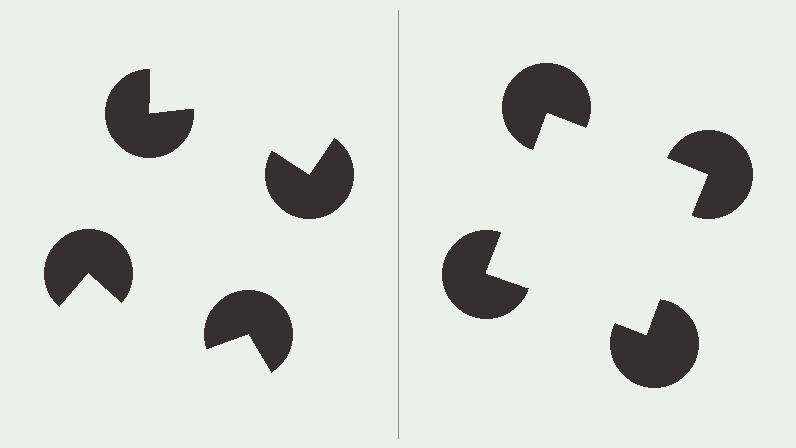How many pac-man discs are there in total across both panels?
8 — 4 on each side.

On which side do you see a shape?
An illusory square appears on the right side. On the left side the wedge cuts are rotated, so no coherent shape forms.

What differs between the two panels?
The pac-man discs are positioned identically on both sides; only the wedge orientations differ. On the right they align to a square; on the left they are misaligned.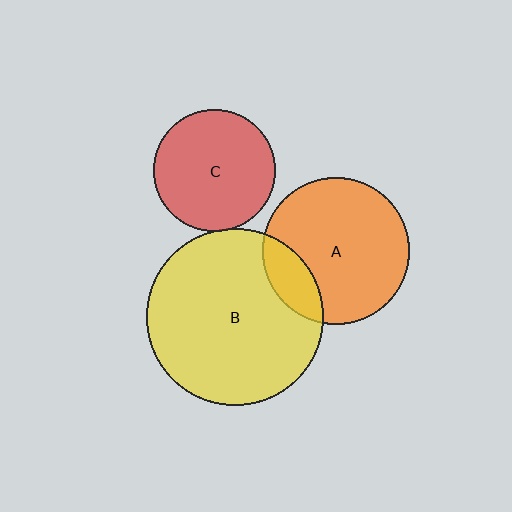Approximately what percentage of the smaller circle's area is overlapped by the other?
Approximately 5%.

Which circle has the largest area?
Circle B (yellow).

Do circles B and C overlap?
Yes.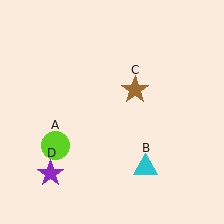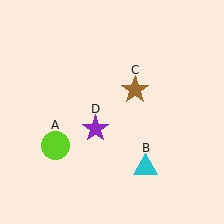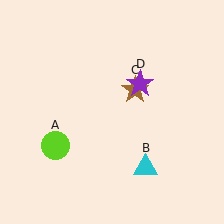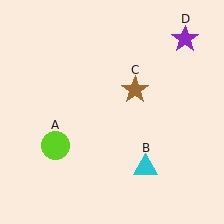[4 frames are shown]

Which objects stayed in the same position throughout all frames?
Lime circle (object A) and cyan triangle (object B) and brown star (object C) remained stationary.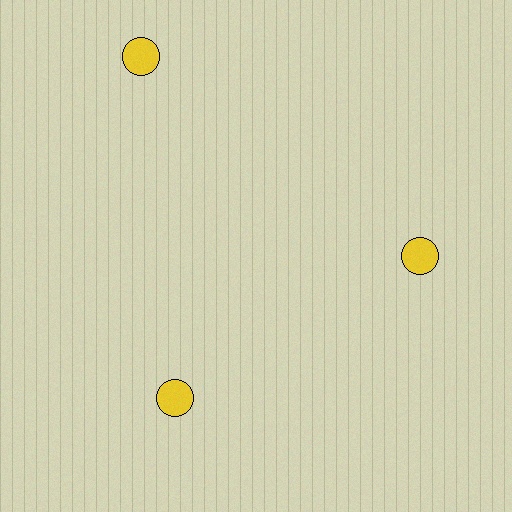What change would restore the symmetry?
The symmetry would be restored by moving it inward, back onto the ring so that all 3 circles sit at equal angles and equal distance from the center.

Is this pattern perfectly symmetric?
No. The 3 yellow circles are arranged in a ring, but one element near the 11 o'clock position is pushed outward from the center, breaking the 3-fold rotational symmetry.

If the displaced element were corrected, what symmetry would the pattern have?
It would have 3-fold rotational symmetry — the pattern would map onto itself every 120 degrees.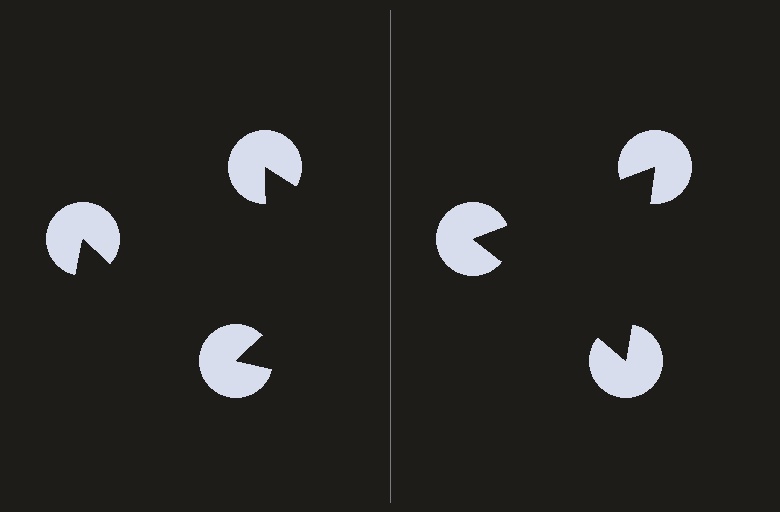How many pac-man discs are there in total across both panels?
6 — 3 on each side.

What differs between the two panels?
The pac-man discs are positioned identically on both sides; only the wedge orientations differ. On the right they align to a triangle; on the left they are misaligned.